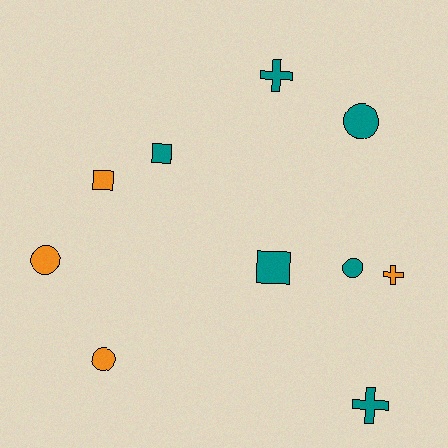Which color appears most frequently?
Teal, with 6 objects.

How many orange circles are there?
There are 2 orange circles.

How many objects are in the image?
There are 10 objects.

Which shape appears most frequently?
Circle, with 4 objects.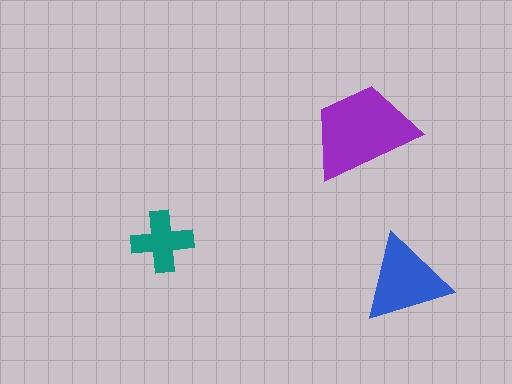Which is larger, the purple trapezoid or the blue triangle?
The purple trapezoid.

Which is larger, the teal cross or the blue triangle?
The blue triangle.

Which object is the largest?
The purple trapezoid.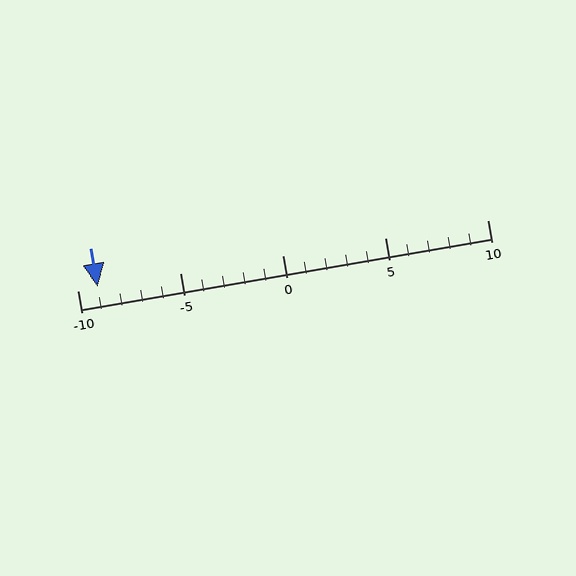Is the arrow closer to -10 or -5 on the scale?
The arrow is closer to -10.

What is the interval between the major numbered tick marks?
The major tick marks are spaced 5 units apart.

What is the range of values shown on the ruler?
The ruler shows values from -10 to 10.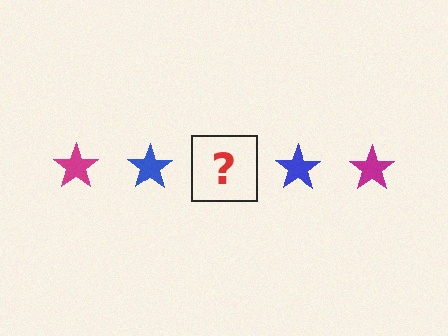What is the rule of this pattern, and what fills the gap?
The rule is that the pattern cycles through magenta, blue stars. The gap should be filled with a magenta star.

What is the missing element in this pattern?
The missing element is a magenta star.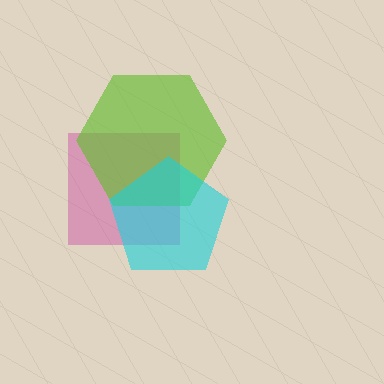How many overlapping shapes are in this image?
There are 3 overlapping shapes in the image.